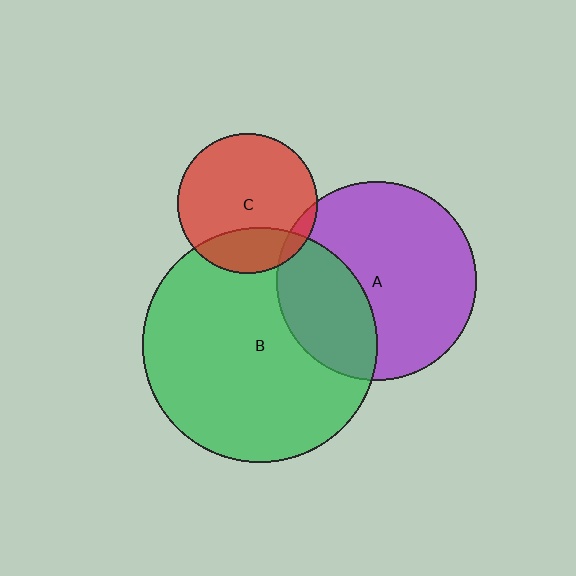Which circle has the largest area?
Circle B (green).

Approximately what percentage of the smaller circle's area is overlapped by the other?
Approximately 5%.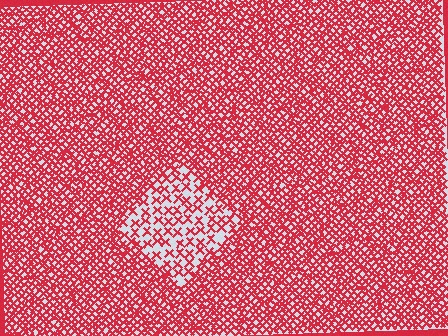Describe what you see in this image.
The image contains small red elements arranged at two different densities. A diamond-shaped region is visible where the elements are less densely packed than the surrounding area.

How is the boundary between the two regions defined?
The boundary is defined by a change in element density (approximately 2.4x ratio). All elements are the same color, size, and shape.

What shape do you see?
I see a diamond.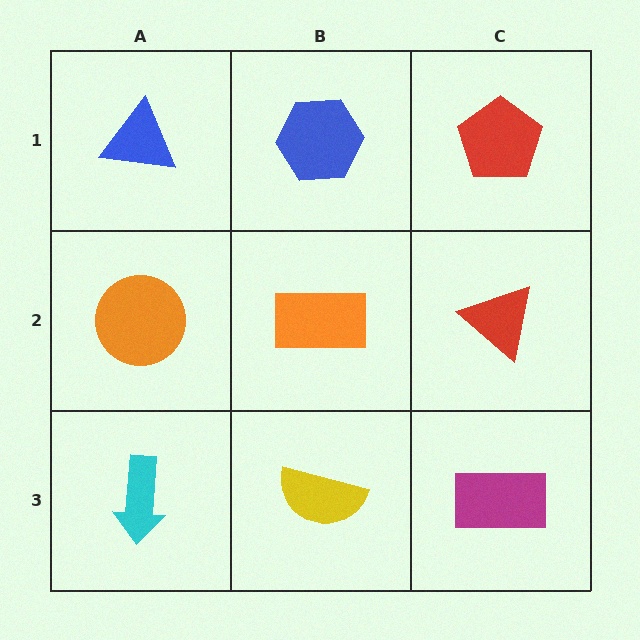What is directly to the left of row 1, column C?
A blue hexagon.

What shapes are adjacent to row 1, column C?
A red triangle (row 2, column C), a blue hexagon (row 1, column B).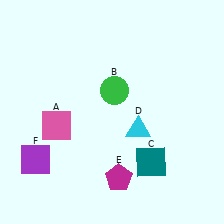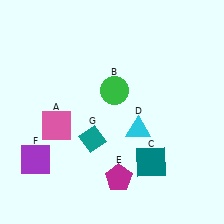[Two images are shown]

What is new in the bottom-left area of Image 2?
A teal diamond (G) was added in the bottom-left area of Image 2.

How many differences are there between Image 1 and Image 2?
There is 1 difference between the two images.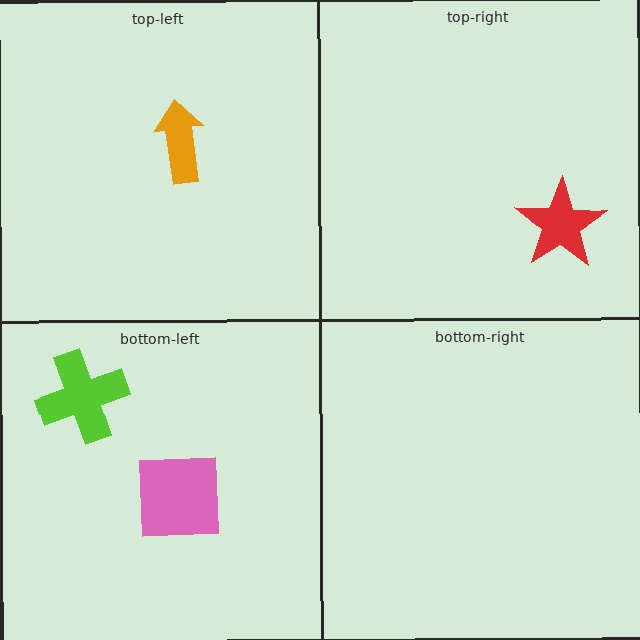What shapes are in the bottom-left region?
The lime cross, the pink square.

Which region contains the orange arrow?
The top-left region.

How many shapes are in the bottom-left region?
2.